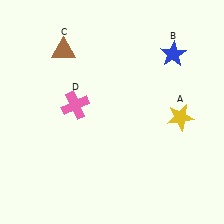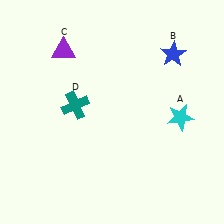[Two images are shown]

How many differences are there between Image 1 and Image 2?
There are 3 differences between the two images.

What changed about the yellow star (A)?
In Image 1, A is yellow. In Image 2, it changed to cyan.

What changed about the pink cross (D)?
In Image 1, D is pink. In Image 2, it changed to teal.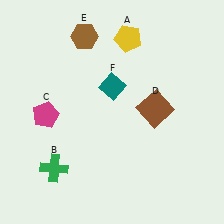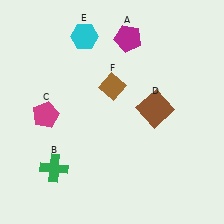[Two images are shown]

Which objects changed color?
A changed from yellow to magenta. E changed from brown to cyan. F changed from teal to brown.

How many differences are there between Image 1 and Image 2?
There are 3 differences between the two images.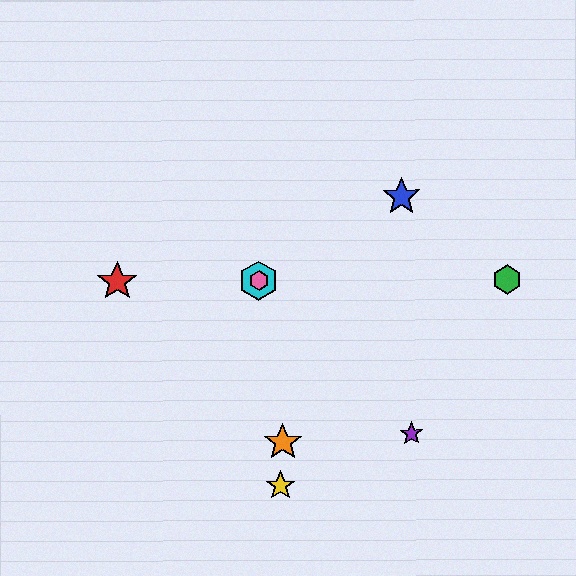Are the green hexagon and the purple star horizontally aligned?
No, the green hexagon is at y≈280 and the purple star is at y≈433.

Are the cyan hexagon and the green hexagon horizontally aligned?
Yes, both are at y≈281.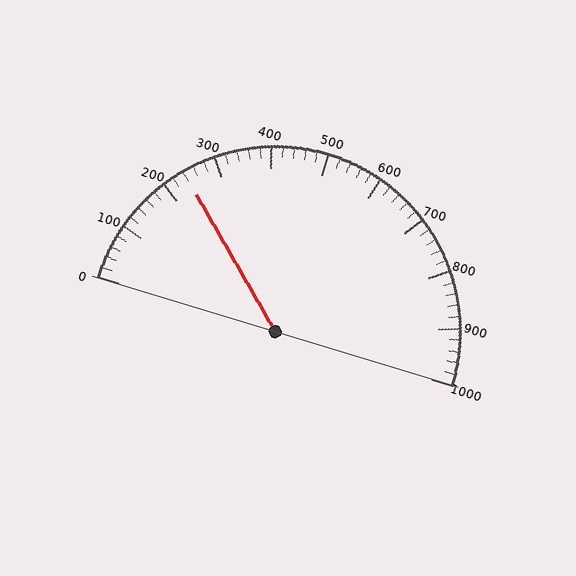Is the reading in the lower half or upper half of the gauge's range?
The reading is in the lower half of the range (0 to 1000).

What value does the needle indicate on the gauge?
The needle indicates approximately 240.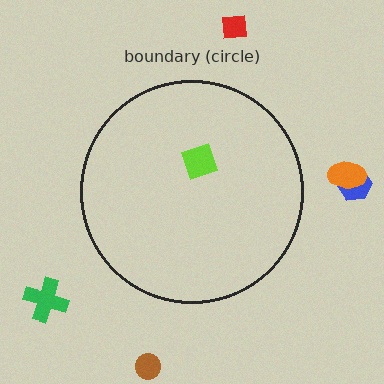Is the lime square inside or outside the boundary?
Inside.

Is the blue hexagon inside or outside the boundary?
Outside.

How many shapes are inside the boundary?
1 inside, 5 outside.